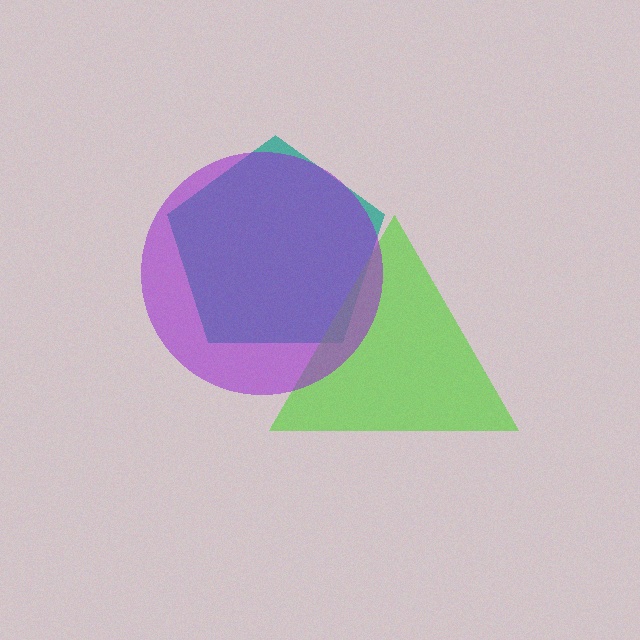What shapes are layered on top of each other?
The layered shapes are: a teal pentagon, a lime triangle, a purple circle.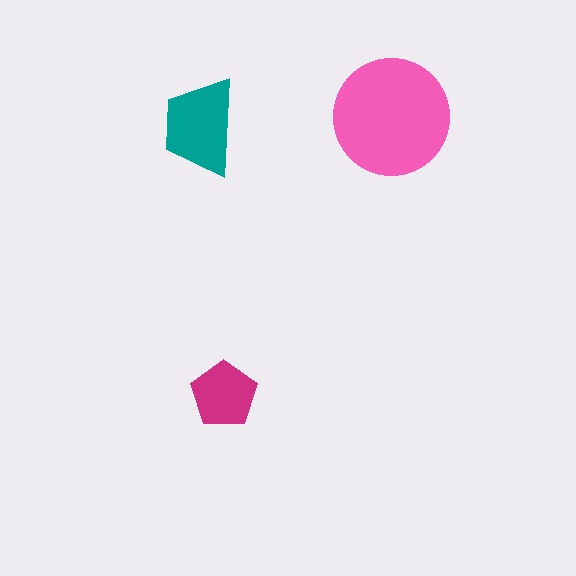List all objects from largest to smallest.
The pink circle, the teal trapezoid, the magenta pentagon.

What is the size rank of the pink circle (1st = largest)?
1st.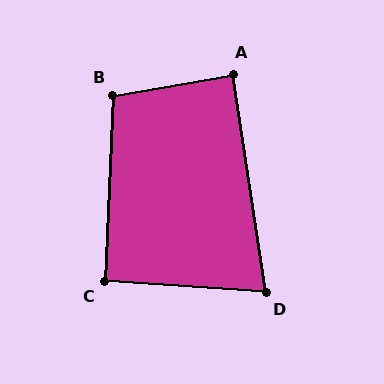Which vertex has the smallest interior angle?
D, at approximately 78 degrees.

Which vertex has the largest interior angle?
B, at approximately 102 degrees.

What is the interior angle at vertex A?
Approximately 88 degrees (approximately right).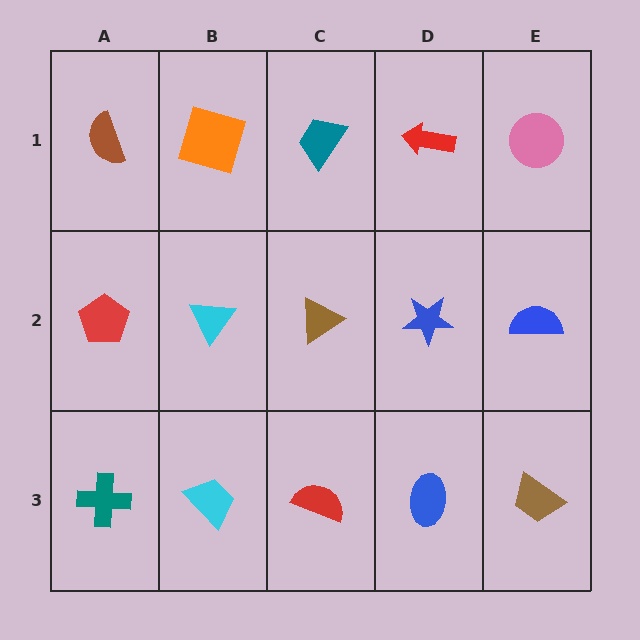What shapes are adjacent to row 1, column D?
A blue star (row 2, column D), a teal trapezoid (row 1, column C), a pink circle (row 1, column E).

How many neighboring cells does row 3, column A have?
2.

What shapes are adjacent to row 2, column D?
A red arrow (row 1, column D), a blue ellipse (row 3, column D), a brown triangle (row 2, column C), a blue semicircle (row 2, column E).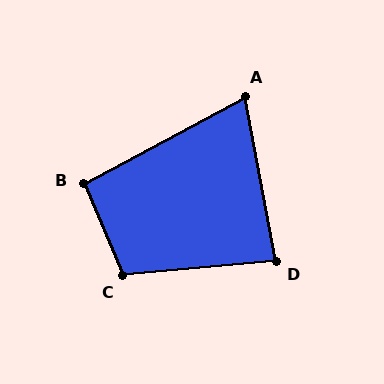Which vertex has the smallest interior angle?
A, at approximately 73 degrees.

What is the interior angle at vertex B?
Approximately 95 degrees (obtuse).